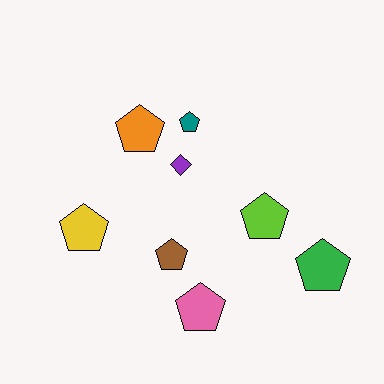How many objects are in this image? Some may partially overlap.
There are 8 objects.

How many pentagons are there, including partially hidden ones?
There are 7 pentagons.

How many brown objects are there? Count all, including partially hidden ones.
There is 1 brown object.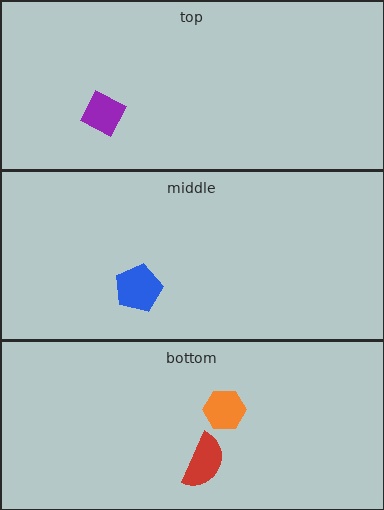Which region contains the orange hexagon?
The bottom region.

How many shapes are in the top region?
1.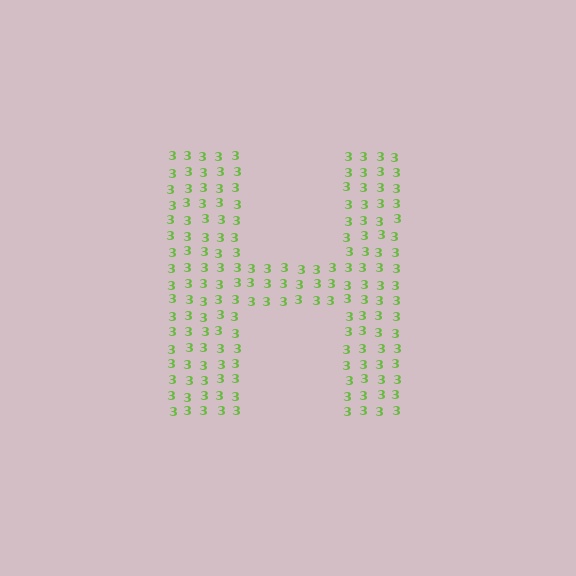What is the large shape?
The large shape is the letter H.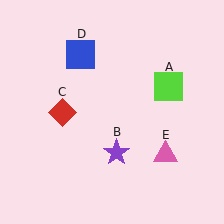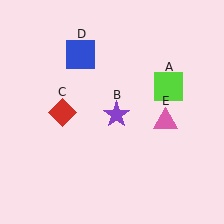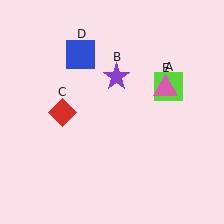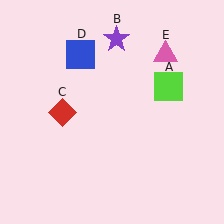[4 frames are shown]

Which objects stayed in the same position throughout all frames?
Lime square (object A) and red diamond (object C) and blue square (object D) remained stationary.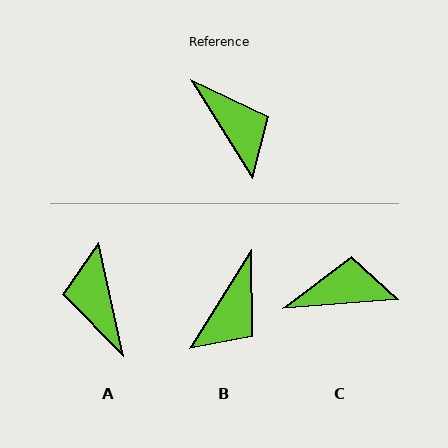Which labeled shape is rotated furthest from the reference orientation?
A, about 160 degrees away.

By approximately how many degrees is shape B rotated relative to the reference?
Approximately 64 degrees clockwise.